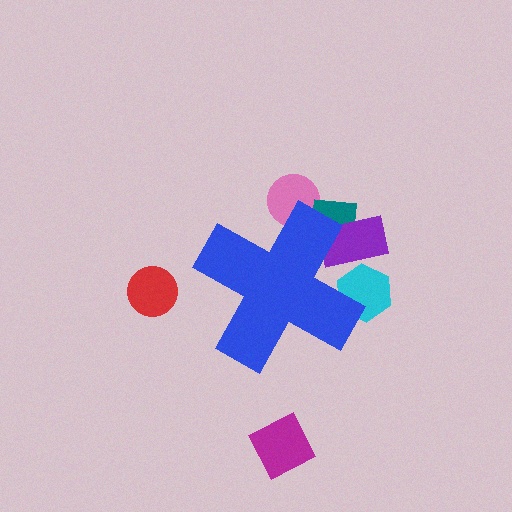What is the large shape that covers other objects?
A blue cross.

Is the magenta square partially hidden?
No, the magenta square is fully visible.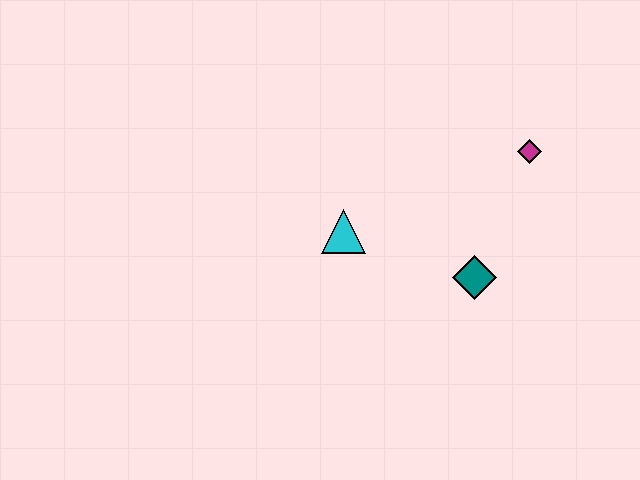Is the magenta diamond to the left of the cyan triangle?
No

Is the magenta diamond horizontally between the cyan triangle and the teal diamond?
No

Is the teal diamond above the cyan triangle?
No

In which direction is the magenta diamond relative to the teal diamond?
The magenta diamond is above the teal diamond.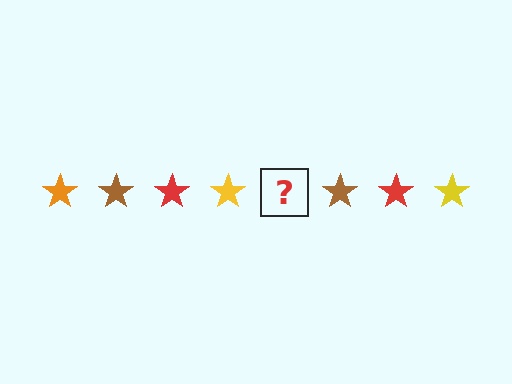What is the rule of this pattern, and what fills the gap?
The rule is that the pattern cycles through orange, brown, red, yellow stars. The gap should be filled with an orange star.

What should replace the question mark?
The question mark should be replaced with an orange star.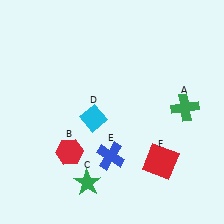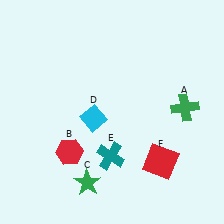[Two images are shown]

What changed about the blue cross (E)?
In Image 1, E is blue. In Image 2, it changed to teal.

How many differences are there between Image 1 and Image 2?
There is 1 difference between the two images.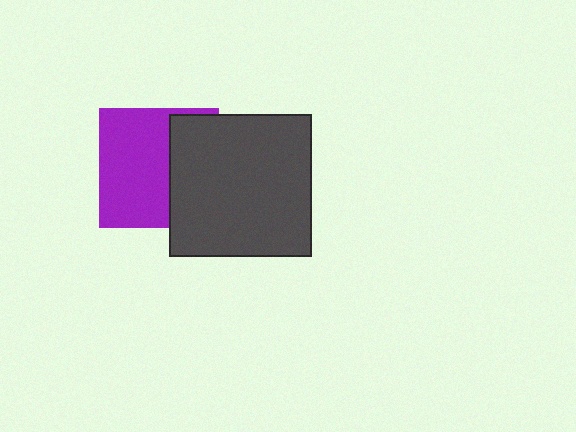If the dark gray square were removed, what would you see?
You would see the complete purple square.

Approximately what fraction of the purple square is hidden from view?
Roughly 40% of the purple square is hidden behind the dark gray square.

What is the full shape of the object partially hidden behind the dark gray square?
The partially hidden object is a purple square.